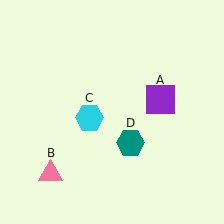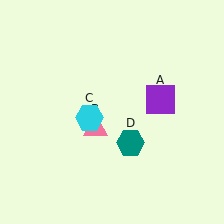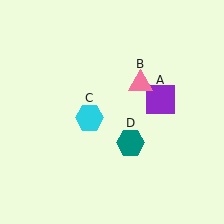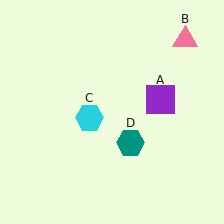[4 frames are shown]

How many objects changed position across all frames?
1 object changed position: pink triangle (object B).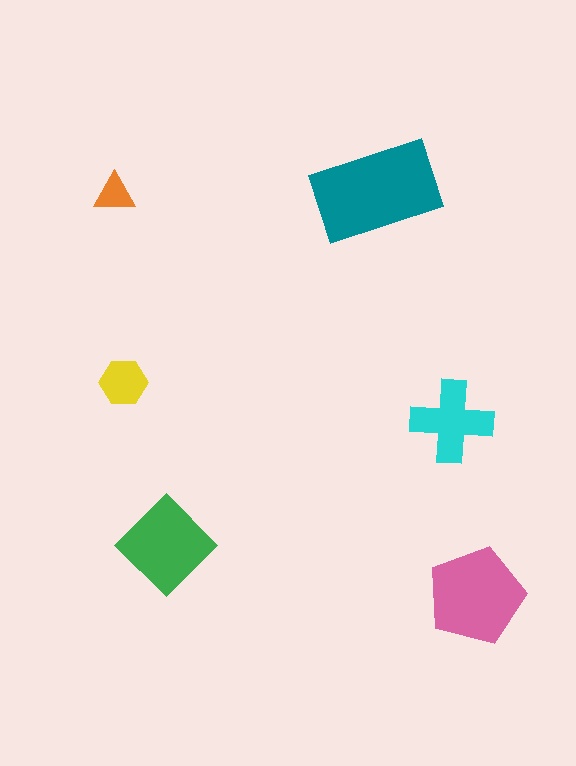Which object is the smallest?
The orange triangle.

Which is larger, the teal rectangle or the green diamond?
The teal rectangle.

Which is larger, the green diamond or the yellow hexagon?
The green diamond.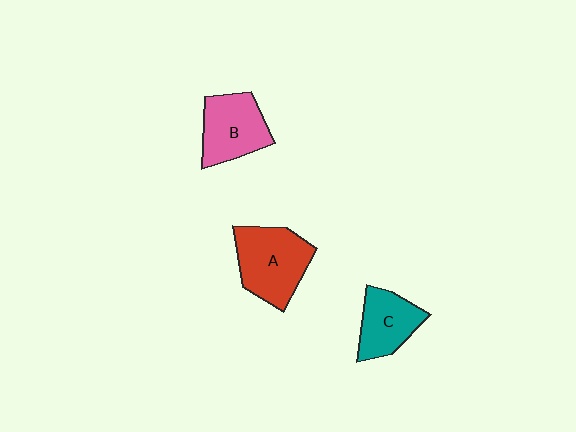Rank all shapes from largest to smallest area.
From largest to smallest: A (red), B (pink), C (teal).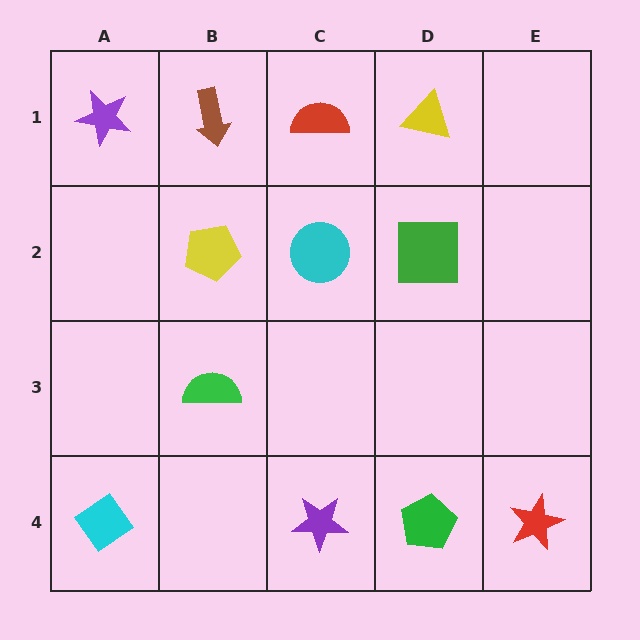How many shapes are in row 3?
1 shape.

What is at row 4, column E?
A red star.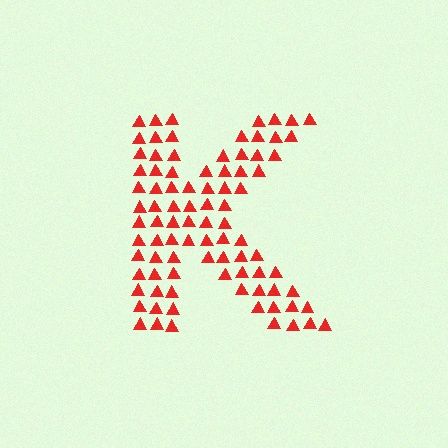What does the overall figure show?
The overall figure shows the letter K.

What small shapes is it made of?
It is made of small triangles.